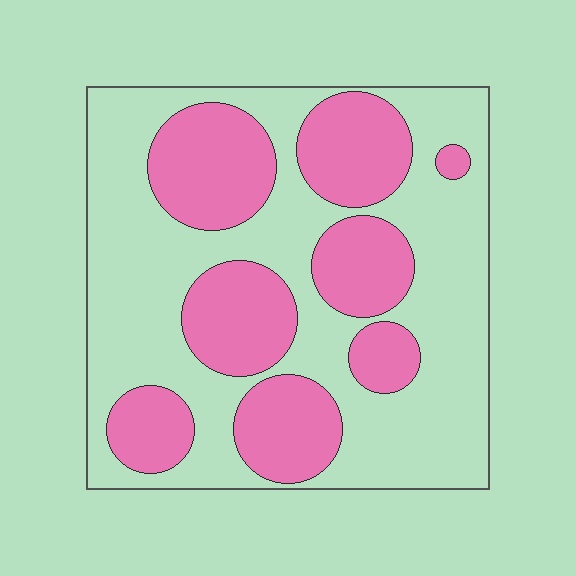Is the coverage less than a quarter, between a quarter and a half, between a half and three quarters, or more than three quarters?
Between a quarter and a half.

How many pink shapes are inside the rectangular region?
8.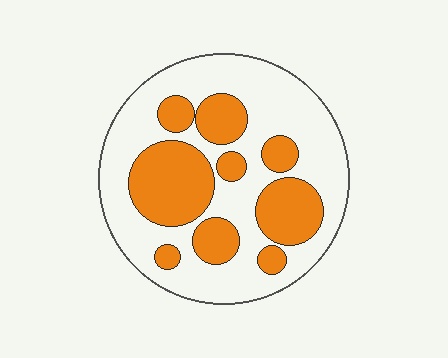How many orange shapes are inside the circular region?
9.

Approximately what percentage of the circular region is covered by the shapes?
Approximately 35%.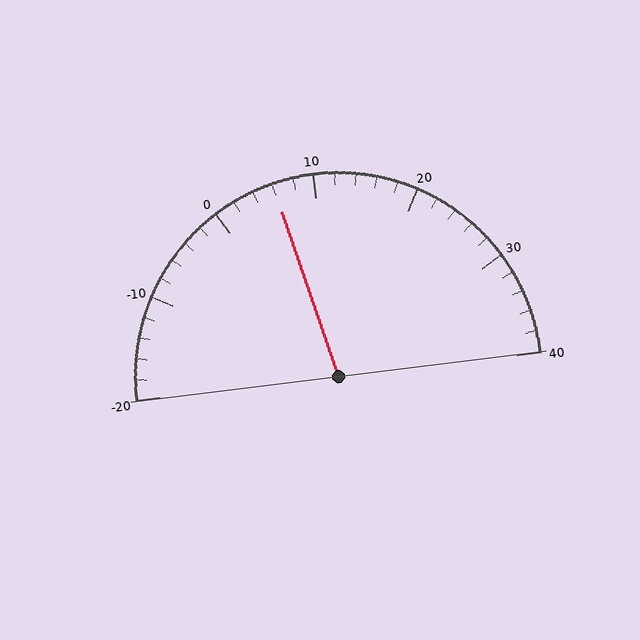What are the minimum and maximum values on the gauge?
The gauge ranges from -20 to 40.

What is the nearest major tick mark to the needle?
The nearest major tick mark is 10.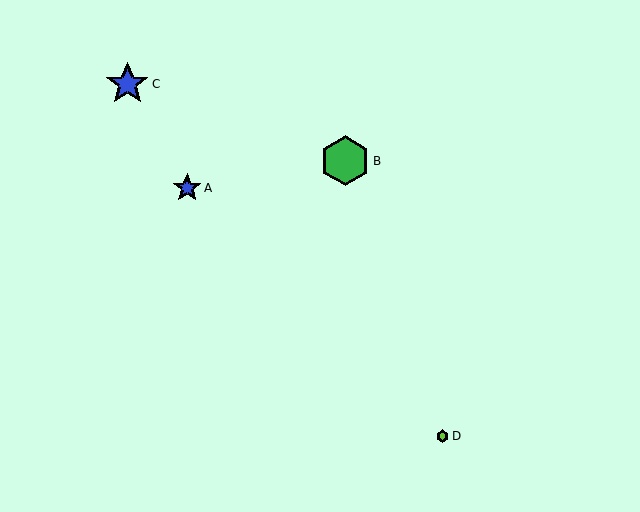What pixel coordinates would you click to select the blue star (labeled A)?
Click at (187, 188) to select the blue star A.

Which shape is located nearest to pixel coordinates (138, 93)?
The blue star (labeled C) at (127, 84) is nearest to that location.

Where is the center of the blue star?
The center of the blue star is at (127, 84).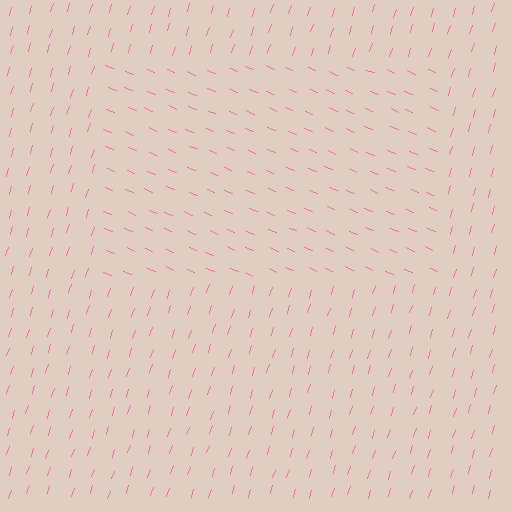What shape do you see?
I see a rectangle.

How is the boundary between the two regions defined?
The boundary is defined purely by a change in line orientation (approximately 84 degrees difference). All lines are the same color and thickness.